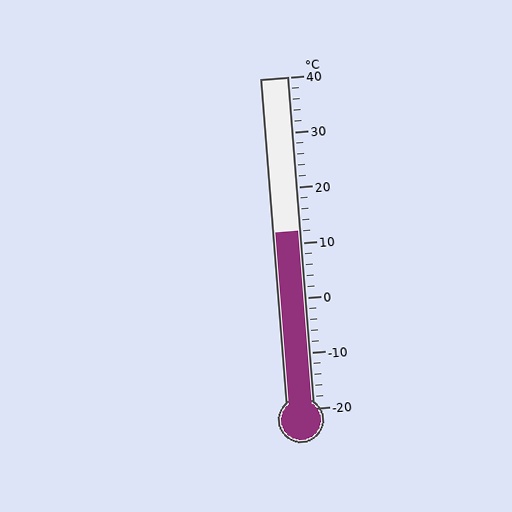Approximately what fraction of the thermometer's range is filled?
The thermometer is filled to approximately 55% of its range.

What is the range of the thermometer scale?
The thermometer scale ranges from -20°C to 40°C.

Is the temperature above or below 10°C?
The temperature is above 10°C.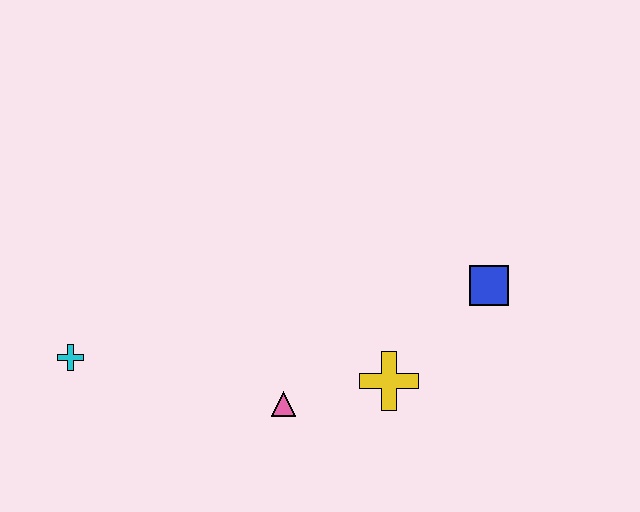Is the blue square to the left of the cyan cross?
No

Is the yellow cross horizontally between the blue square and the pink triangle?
Yes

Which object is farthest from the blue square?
The cyan cross is farthest from the blue square.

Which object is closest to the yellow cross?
The pink triangle is closest to the yellow cross.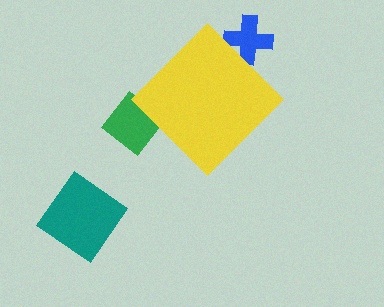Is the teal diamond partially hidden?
No, the teal diamond is fully visible.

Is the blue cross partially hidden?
Yes, the blue cross is partially hidden behind the yellow diamond.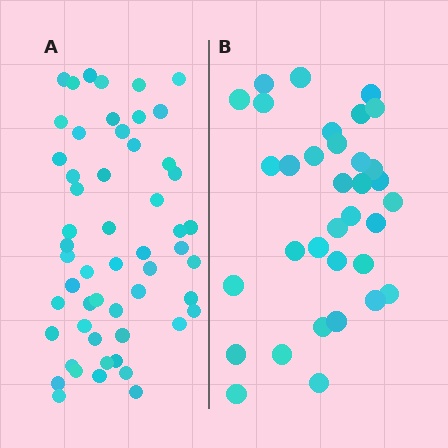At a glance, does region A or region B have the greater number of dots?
Region A (the left region) has more dots.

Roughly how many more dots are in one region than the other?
Region A has approximately 20 more dots than region B.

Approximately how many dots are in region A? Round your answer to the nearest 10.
About 50 dots. (The exact count is 54, which rounds to 50.)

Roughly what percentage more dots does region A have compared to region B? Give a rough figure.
About 60% more.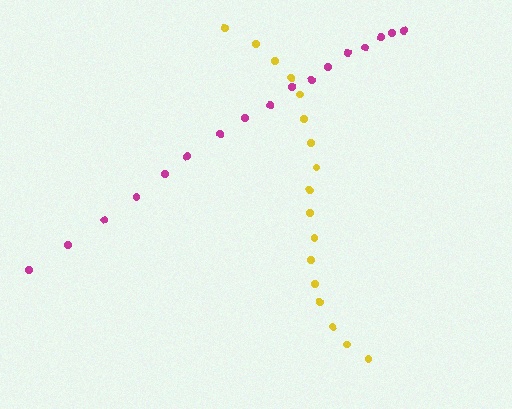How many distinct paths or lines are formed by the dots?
There are 2 distinct paths.